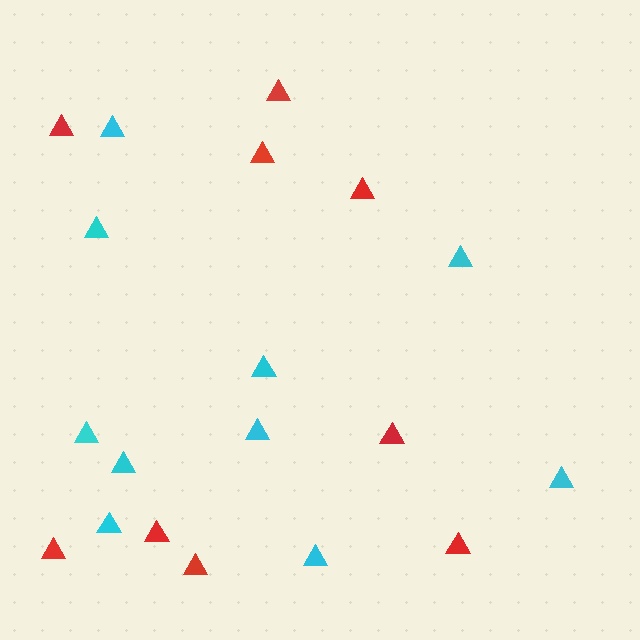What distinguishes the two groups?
There are 2 groups: one group of red triangles (9) and one group of cyan triangles (10).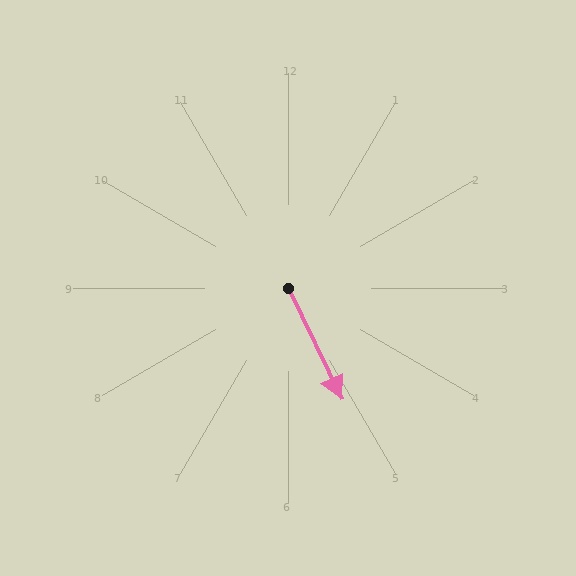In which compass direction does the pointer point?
Southeast.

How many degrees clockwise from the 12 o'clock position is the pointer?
Approximately 154 degrees.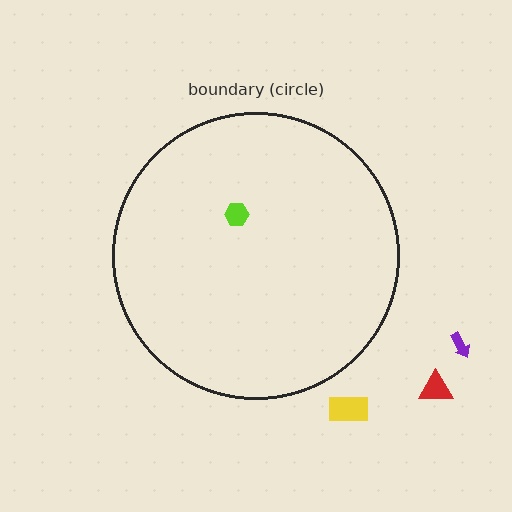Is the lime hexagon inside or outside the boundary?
Inside.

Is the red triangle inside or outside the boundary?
Outside.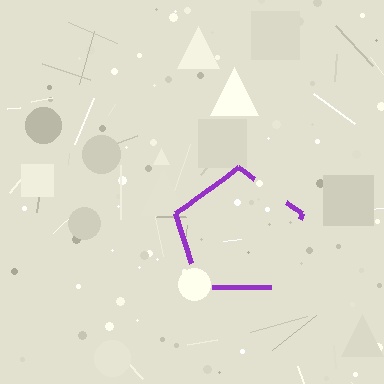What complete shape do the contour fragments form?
The contour fragments form a pentagon.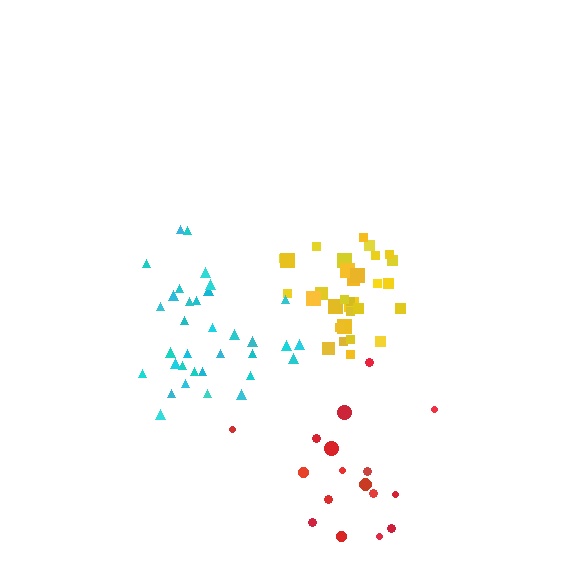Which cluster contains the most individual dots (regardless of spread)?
Cyan (34).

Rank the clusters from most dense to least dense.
yellow, cyan, red.